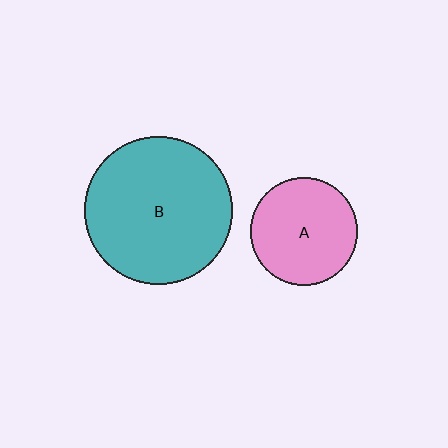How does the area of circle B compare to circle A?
Approximately 1.9 times.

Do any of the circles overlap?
No, none of the circles overlap.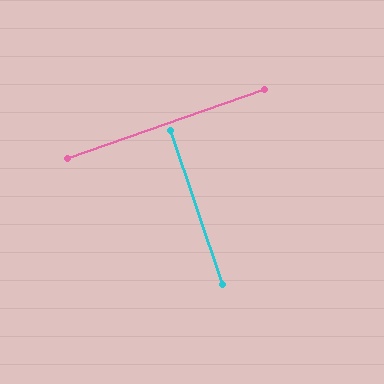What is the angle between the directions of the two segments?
Approximately 89 degrees.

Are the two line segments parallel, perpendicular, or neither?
Perpendicular — they meet at approximately 89°.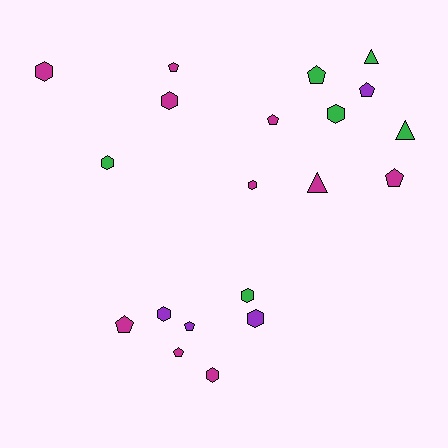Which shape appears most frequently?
Hexagon, with 9 objects.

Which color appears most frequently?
Magenta, with 10 objects.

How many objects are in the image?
There are 20 objects.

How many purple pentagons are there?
There are 2 purple pentagons.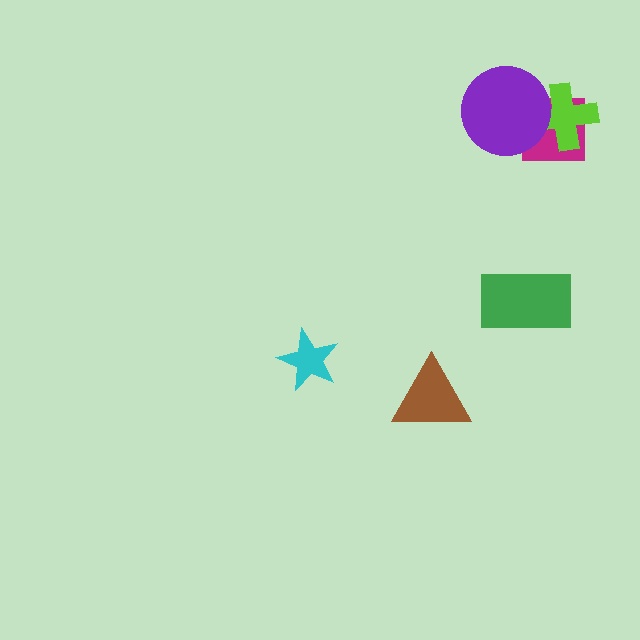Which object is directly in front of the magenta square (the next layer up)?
The lime cross is directly in front of the magenta square.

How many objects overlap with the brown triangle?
0 objects overlap with the brown triangle.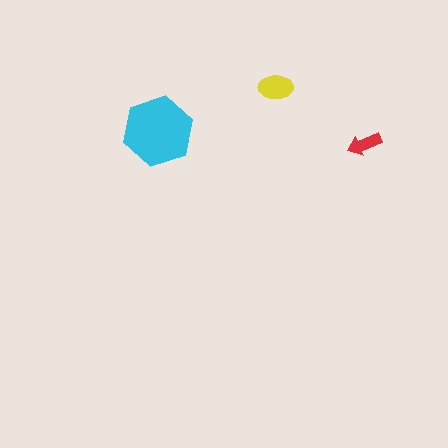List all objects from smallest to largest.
The red arrow, the yellow ellipse, the cyan hexagon.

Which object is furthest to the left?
The cyan hexagon is leftmost.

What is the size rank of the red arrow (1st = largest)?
3rd.